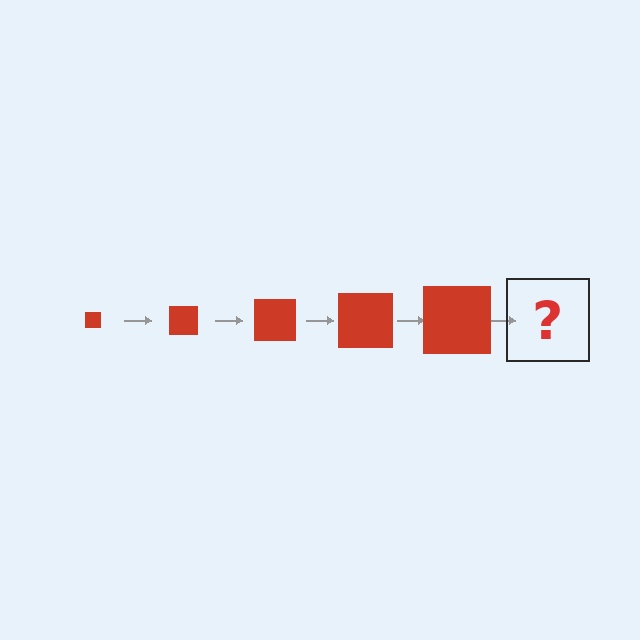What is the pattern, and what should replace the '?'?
The pattern is that the square gets progressively larger each step. The '?' should be a red square, larger than the previous one.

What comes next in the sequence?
The next element should be a red square, larger than the previous one.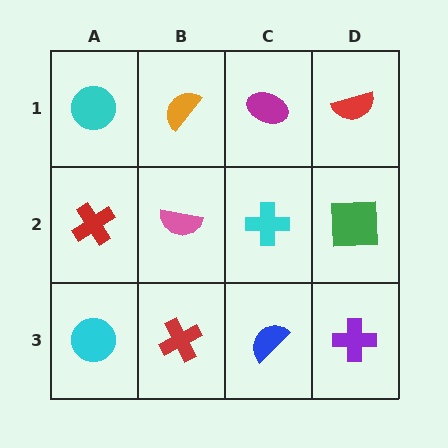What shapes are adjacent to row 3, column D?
A green square (row 2, column D), a blue semicircle (row 3, column C).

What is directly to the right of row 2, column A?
A pink semicircle.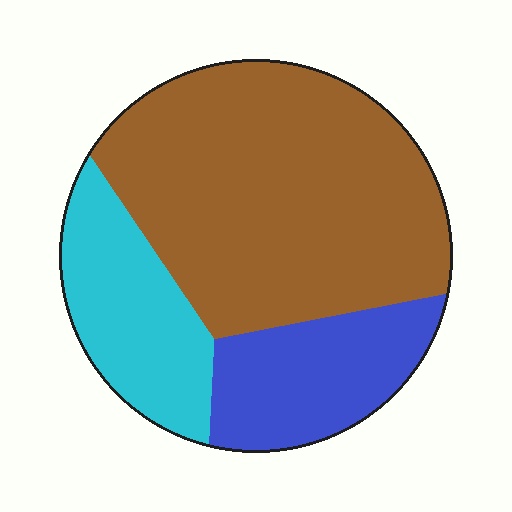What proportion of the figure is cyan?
Cyan covers 21% of the figure.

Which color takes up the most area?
Brown, at roughly 60%.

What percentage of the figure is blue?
Blue covers around 20% of the figure.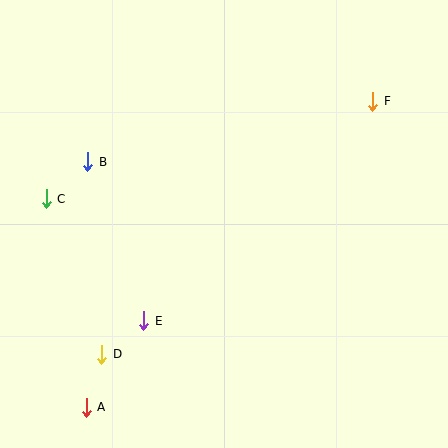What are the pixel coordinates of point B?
Point B is at (88, 162).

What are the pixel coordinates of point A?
Point A is at (86, 407).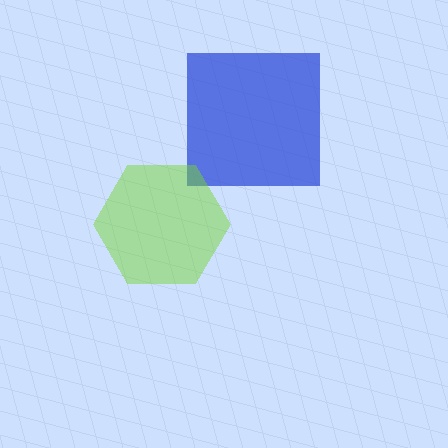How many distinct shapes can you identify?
There are 2 distinct shapes: a blue square, a lime hexagon.